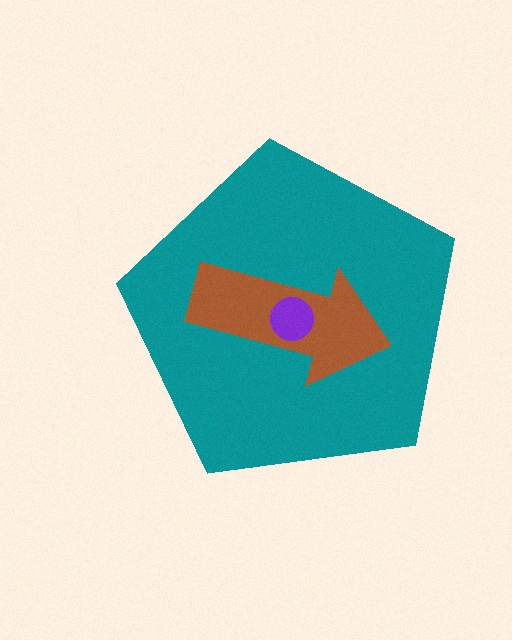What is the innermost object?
The purple circle.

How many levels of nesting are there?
3.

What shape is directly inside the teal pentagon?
The brown arrow.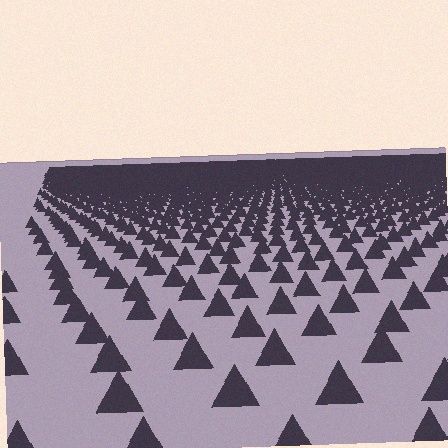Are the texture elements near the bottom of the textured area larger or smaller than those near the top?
Larger. Near the bottom, elements are closer to the viewer and appear at a bigger on-screen size.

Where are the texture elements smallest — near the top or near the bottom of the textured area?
Near the top.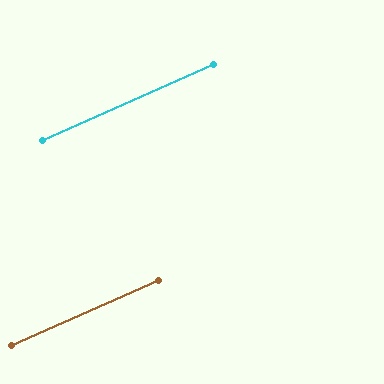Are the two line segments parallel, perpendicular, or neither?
Parallel — their directions differ by only 0.1°.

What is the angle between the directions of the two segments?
Approximately 0 degrees.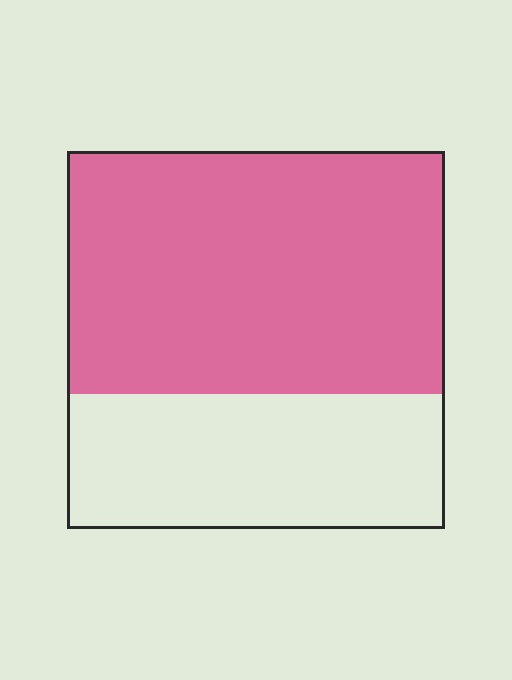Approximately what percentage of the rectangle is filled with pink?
Approximately 65%.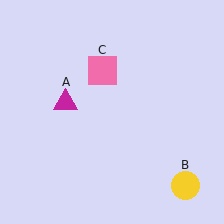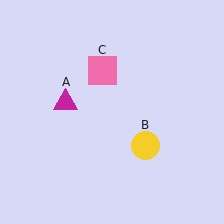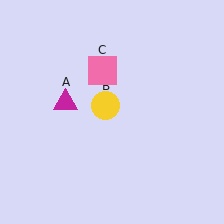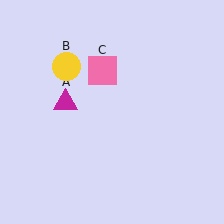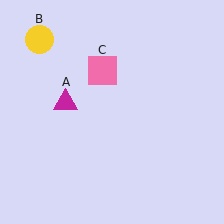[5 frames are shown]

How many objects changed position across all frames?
1 object changed position: yellow circle (object B).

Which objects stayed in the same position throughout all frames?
Magenta triangle (object A) and pink square (object C) remained stationary.